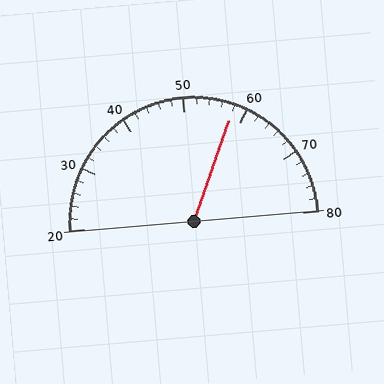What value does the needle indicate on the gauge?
The needle indicates approximately 58.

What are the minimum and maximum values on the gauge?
The gauge ranges from 20 to 80.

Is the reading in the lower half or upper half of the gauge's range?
The reading is in the upper half of the range (20 to 80).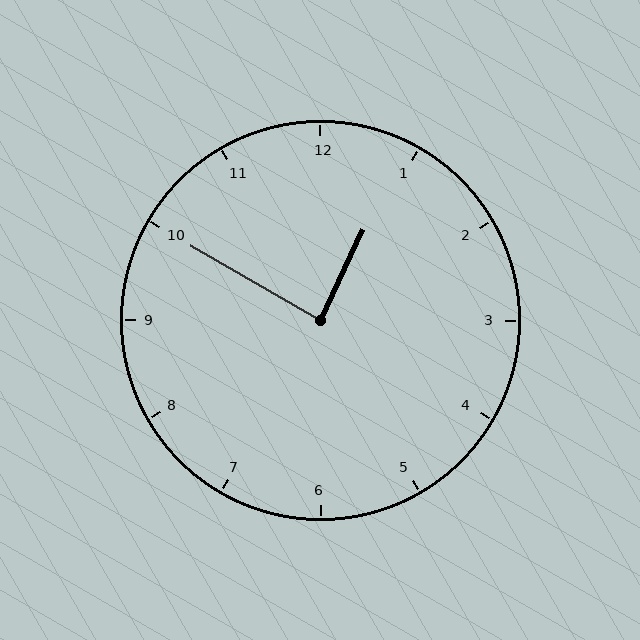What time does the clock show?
12:50.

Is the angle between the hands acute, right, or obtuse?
It is right.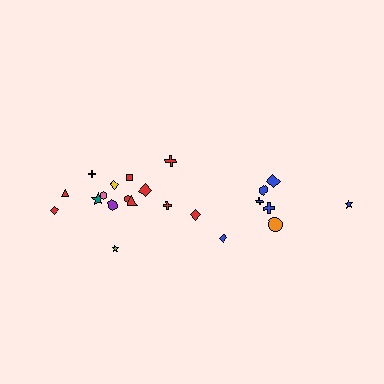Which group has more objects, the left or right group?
The left group.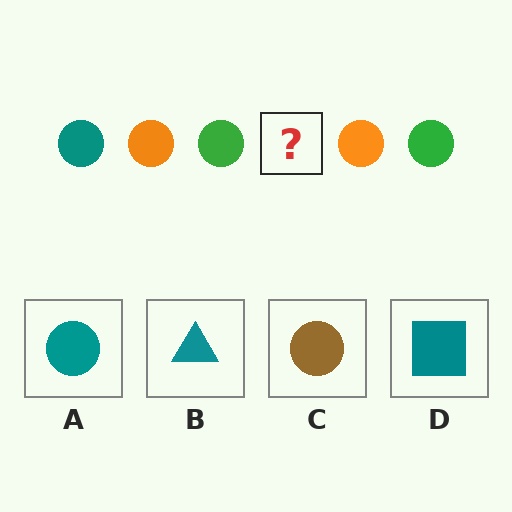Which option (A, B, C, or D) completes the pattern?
A.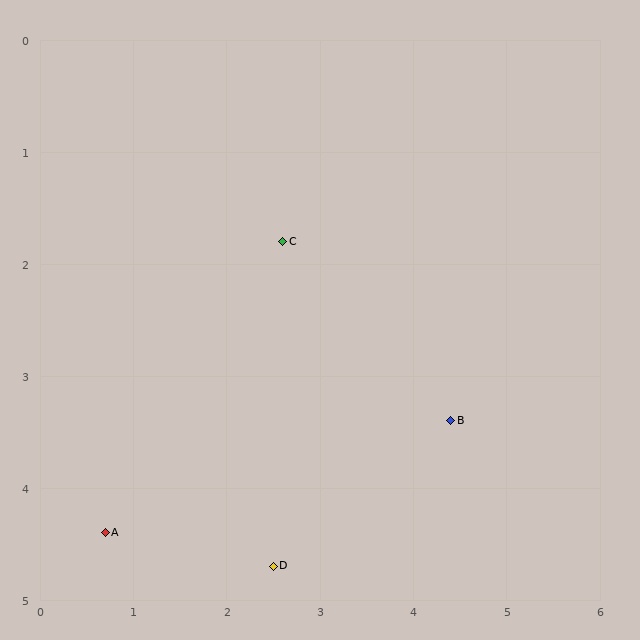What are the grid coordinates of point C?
Point C is at approximately (2.6, 1.8).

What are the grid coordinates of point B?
Point B is at approximately (4.4, 3.4).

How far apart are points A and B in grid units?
Points A and B are about 3.8 grid units apart.